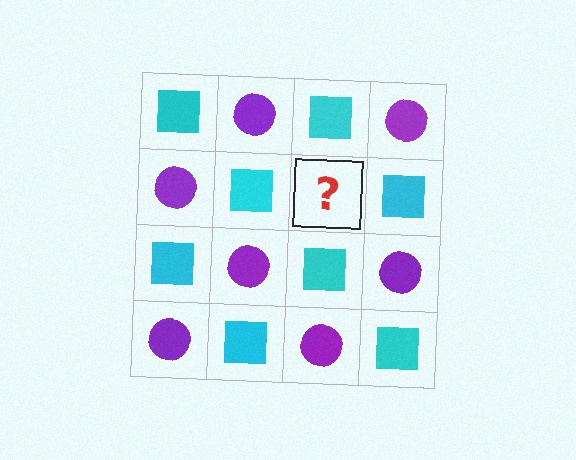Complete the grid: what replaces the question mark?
The question mark should be replaced with a purple circle.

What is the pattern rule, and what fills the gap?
The rule is that it alternates cyan square and purple circle in a checkerboard pattern. The gap should be filled with a purple circle.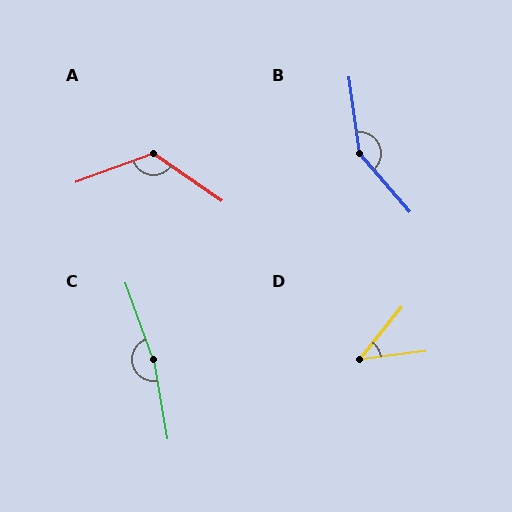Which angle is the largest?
C, at approximately 170 degrees.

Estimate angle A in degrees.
Approximately 125 degrees.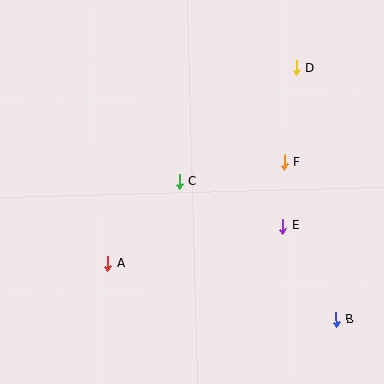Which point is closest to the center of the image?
Point C at (179, 182) is closest to the center.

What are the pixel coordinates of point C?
Point C is at (179, 182).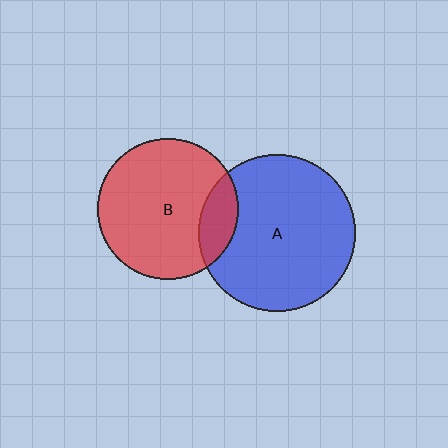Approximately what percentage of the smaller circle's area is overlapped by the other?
Approximately 15%.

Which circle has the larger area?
Circle A (blue).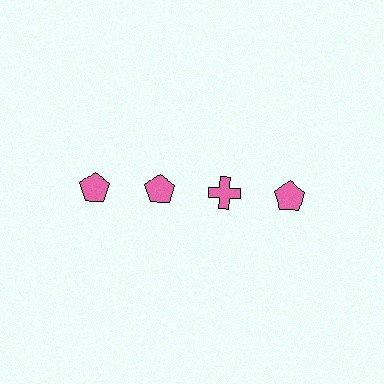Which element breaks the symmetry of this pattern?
The pink cross in the top row, center column breaks the symmetry. All other shapes are pink pentagons.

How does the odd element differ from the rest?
It has a different shape: cross instead of pentagon.